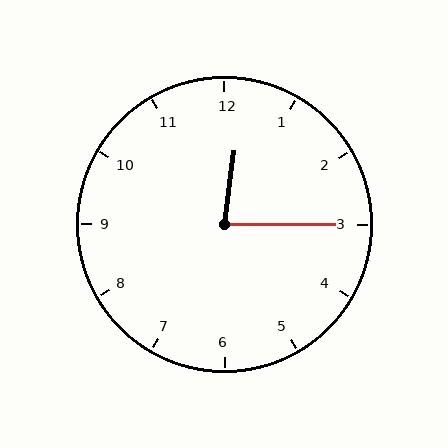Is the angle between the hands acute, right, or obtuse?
It is acute.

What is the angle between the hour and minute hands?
Approximately 82 degrees.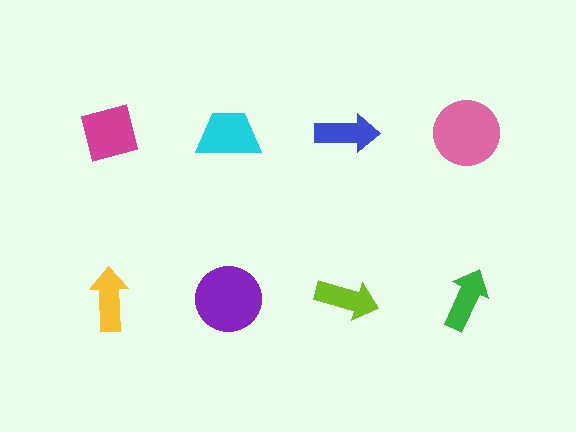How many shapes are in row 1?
4 shapes.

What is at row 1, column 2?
A cyan trapezoid.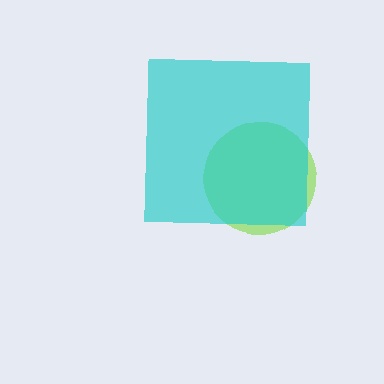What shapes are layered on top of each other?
The layered shapes are: a lime circle, a cyan square.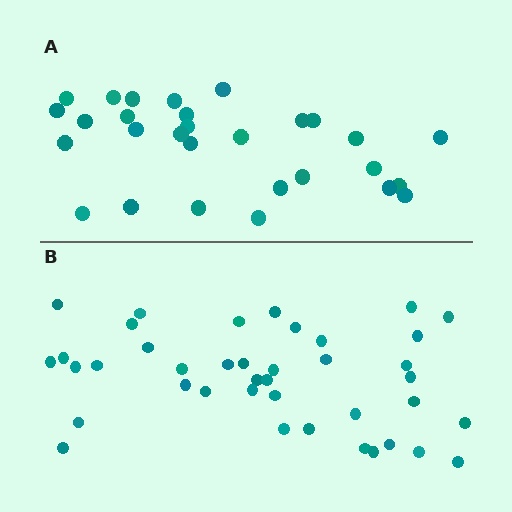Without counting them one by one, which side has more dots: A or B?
Region B (the bottom region) has more dots.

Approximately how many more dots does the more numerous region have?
Region B has roughly 12 or so more dots than region A.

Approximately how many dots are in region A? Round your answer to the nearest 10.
About 30 dots. (The exact count is 29, which rounds to 30.)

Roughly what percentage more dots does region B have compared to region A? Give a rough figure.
About 40% more.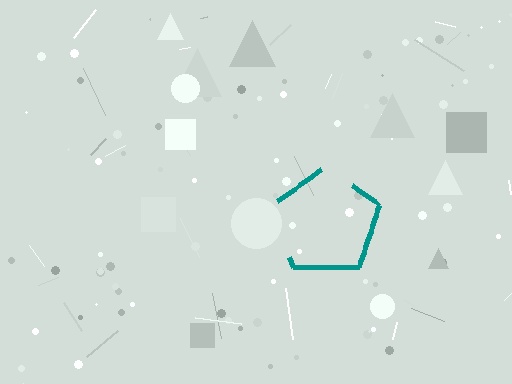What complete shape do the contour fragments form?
The contour fragments form a pentagon.